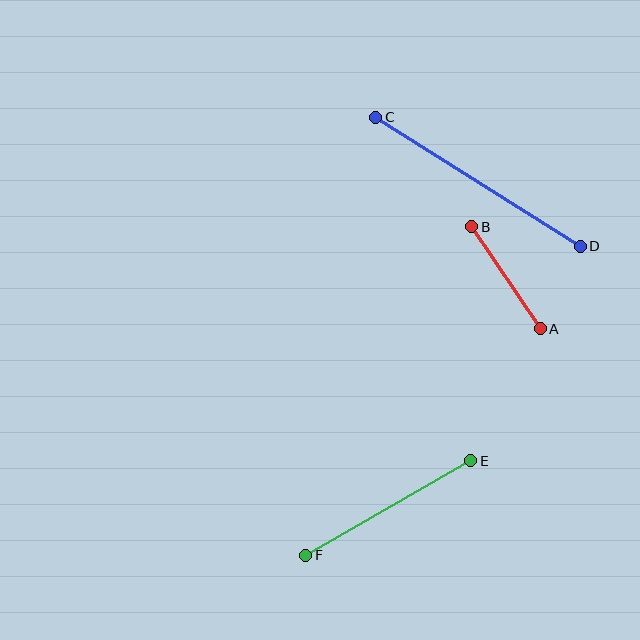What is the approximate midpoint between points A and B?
The midpoint is at approximately (506, 278) pixels.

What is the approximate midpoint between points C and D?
The midpoint is at approximately (478, 182) pixels.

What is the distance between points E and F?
The distance is approximately 190 pixels.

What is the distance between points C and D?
The distance is approximately 242 pixels.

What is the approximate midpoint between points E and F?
The midpoint is at approximately (388, 508) pixels.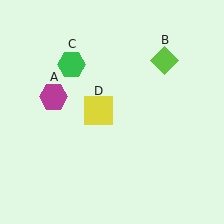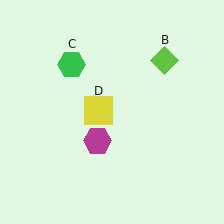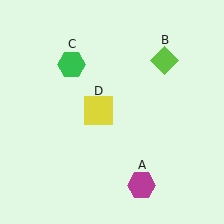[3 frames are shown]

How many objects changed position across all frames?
1 object changed position: magenta hexagon (object A).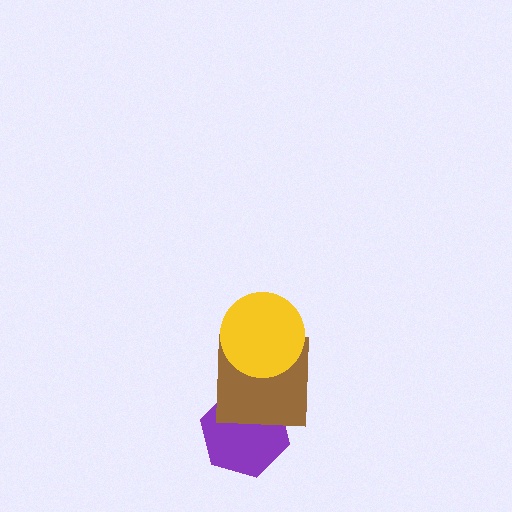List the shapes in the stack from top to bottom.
From top to bottom: the yellow circle, the brown square, the purple hexagon.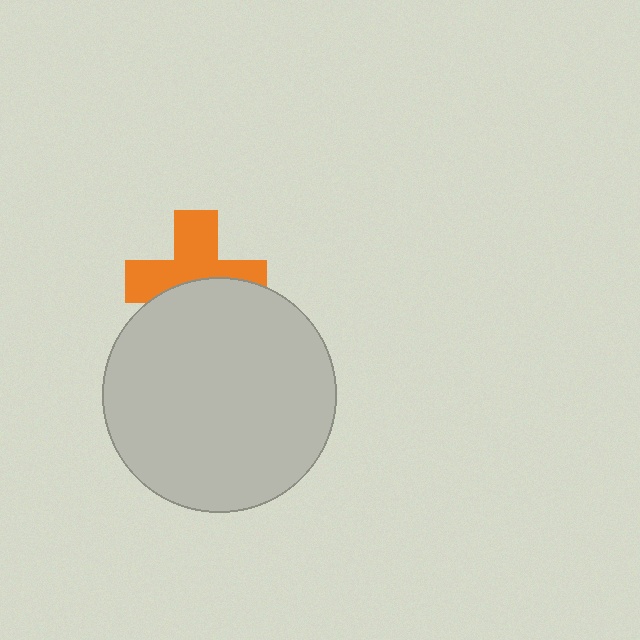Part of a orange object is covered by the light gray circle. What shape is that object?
It is a cross.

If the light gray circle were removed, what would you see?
You would see the complete orange cross.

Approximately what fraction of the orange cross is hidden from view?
Roughly 44% of the orange cross is hidden behind the light gray circle.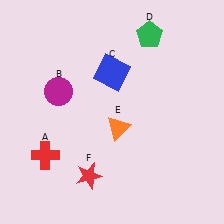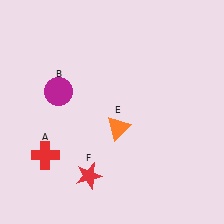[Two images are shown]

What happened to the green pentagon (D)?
The green pentagon (D) was removed in Image 2. It was in the top-right area of Image 1.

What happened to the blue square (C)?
The blue square (C) was removed in Image 2. It was in the top-left area of Image 1.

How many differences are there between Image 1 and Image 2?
There are 2 differences between the two images.